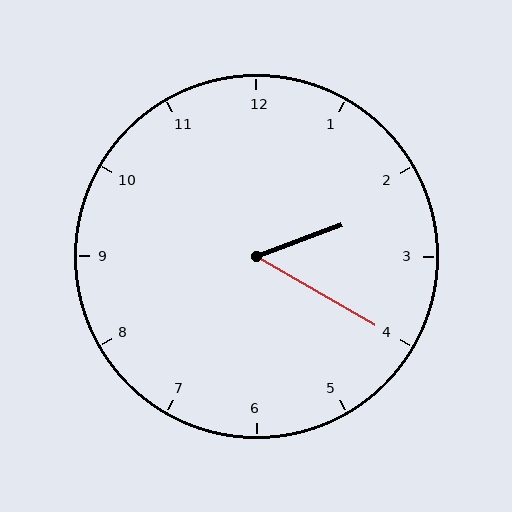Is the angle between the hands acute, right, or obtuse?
It is acute.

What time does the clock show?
2:20.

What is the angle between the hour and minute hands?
Approximately 50 degrees.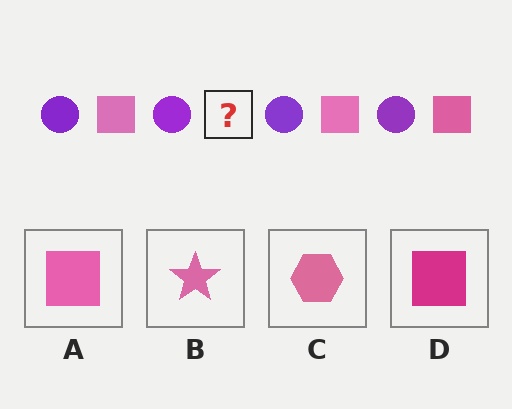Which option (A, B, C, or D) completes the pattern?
A.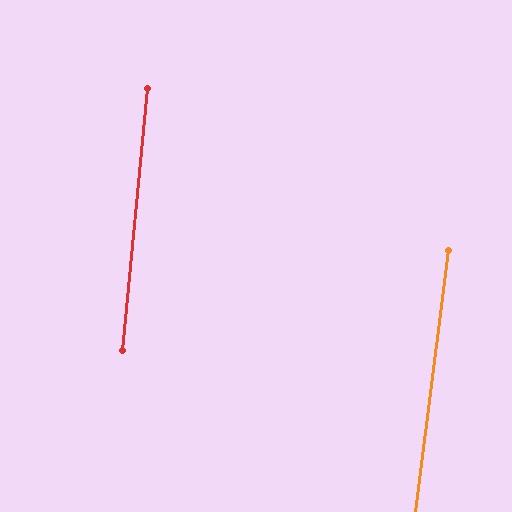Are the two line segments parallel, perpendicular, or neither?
Parallel — their directions differ by only 1.7°.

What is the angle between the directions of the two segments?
Approximately 2 degrees.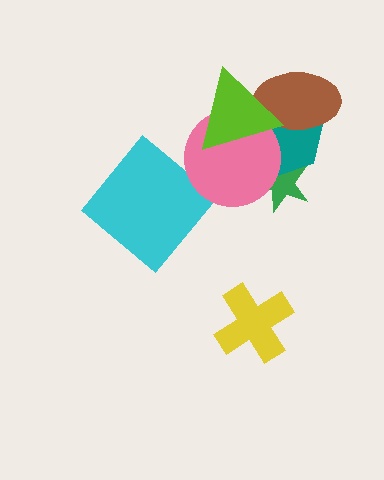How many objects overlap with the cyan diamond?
0 objects overlap with the cyan diamond.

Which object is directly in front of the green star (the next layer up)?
The teal hexagon is directly in front of the green star.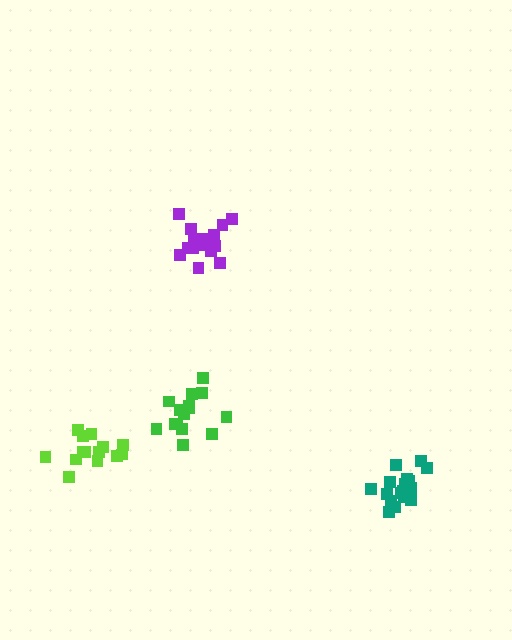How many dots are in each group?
Group 1: 15 dots, Group 2: 15 dots, Group 3: 14 dots, Group 4: 18 dots (62 total).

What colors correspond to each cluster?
The clusters are colored: green, purple, lime, teal.